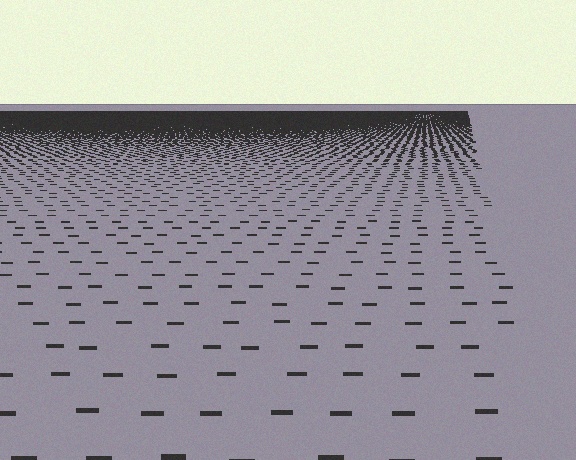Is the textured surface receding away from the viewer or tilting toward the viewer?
The surface is receding away from the viewer. Texture elements get smaller and denser toward the top.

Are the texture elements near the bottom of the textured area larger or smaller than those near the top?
Larger. Near the bottom, elements are closer to the viewer and appear at a bigger on-screen size.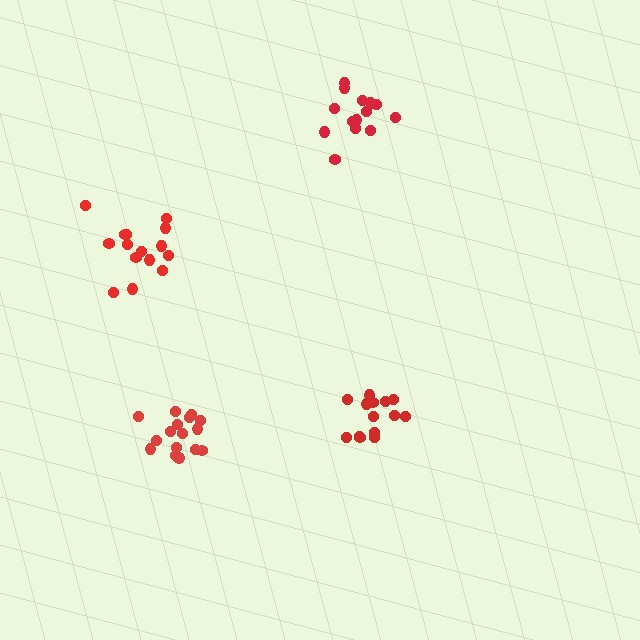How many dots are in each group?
Group 1: 14 dots, Group 2: 14 dots, Group 3: 16 dots, Group 4: 15 dots (59 total).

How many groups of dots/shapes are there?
There are 4 groups.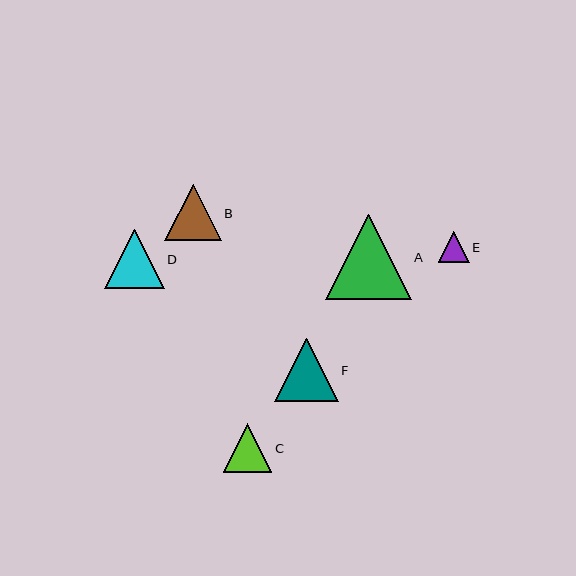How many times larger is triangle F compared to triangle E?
Triangle F is approximately 2.0 times the size of triangle E.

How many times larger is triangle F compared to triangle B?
Triangle F is approximately 1.1 times the size of triangle B.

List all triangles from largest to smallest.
From largest to smallest: A, F, D, B, C, E.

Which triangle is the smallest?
Triangle E is the smallest with a size of approximately 31 pixels.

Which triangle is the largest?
Triangle A is the largest with a size of approximately 85 pixels.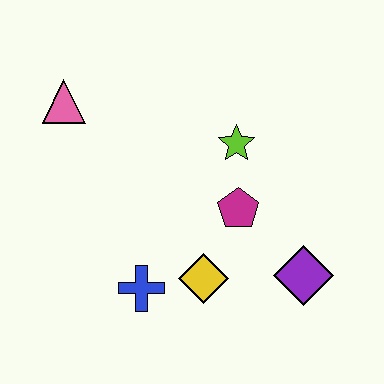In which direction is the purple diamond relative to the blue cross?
The purple diamond is to the right of the blue cross.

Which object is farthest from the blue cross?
The pink triangle is farthest from the blue cross.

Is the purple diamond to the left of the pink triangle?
No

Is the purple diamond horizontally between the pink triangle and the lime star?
No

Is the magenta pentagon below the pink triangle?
Yes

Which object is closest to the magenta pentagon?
The lime star is closest to the magenta pentagon.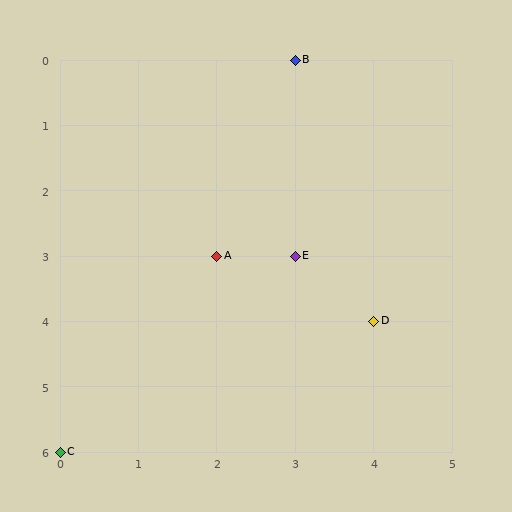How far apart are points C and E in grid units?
Points C and E are 3 columns and 3 rows apart (about 4.2 grid units diagonally).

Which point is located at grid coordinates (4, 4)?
Point D is at (4, 4).